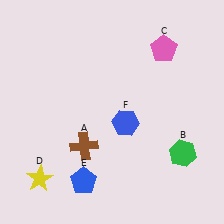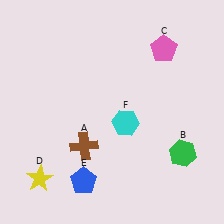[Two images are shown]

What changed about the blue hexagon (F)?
In Image 1, F is blue. In Image 2, it changed to cyan.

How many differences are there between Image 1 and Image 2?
There is 1 difference between the two images.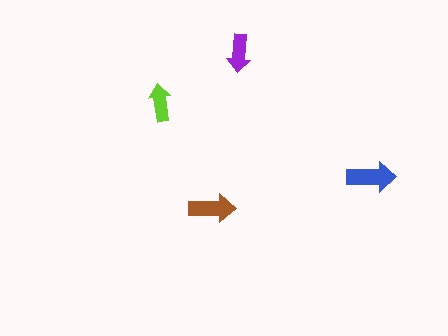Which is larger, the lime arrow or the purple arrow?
The purple one.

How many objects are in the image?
There are 4 objects in the image.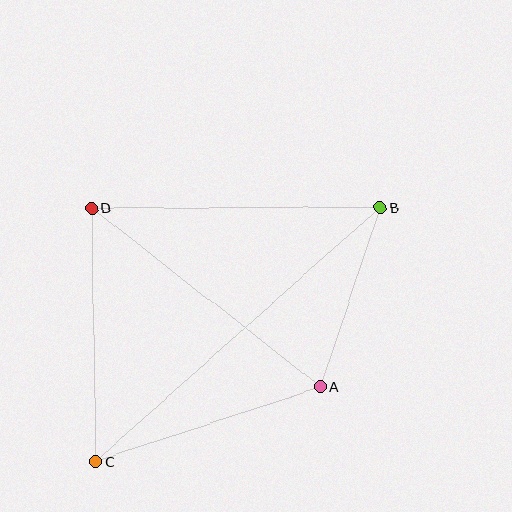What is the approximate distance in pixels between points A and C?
The distance between A and C is approximately 237 pixels.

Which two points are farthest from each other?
Points B and C are farthest from each other.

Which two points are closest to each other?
Points A and B are closest to each other.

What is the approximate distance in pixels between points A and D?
The distance between A and D is approximately 291 pixels.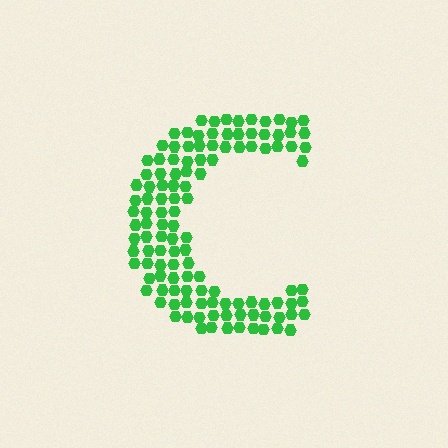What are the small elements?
The small elements are hexagons.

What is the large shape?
The large shape is the letter C.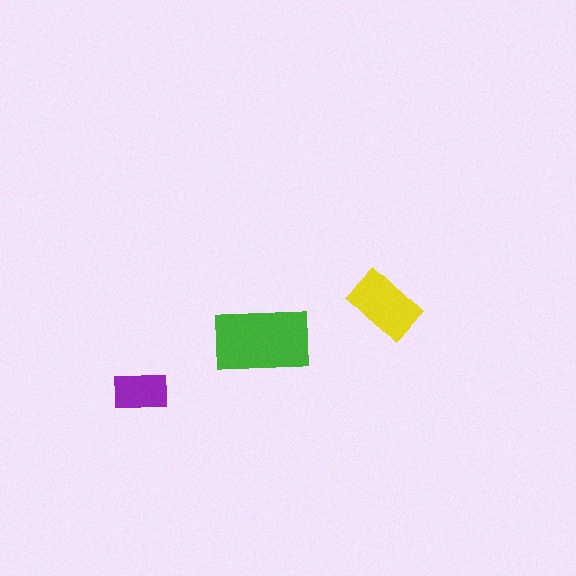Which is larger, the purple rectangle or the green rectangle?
The green one.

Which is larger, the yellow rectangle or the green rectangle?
The green one.